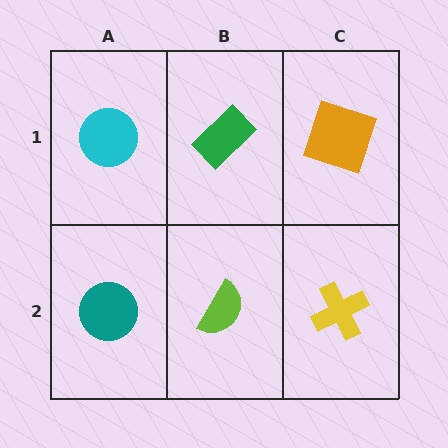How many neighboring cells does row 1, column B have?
3.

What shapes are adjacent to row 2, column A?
A cyan circle (row 1, column A), a lime semicircle (row 2, column B).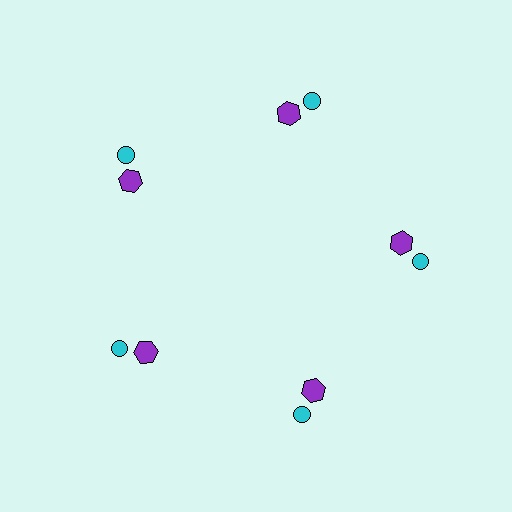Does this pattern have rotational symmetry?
Yes, this pattern has 5-fold rotational symmetry. It looks the same after rotating 72 degrees around the center.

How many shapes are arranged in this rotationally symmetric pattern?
There are 10 shapes, arranged in 5 groups of 2.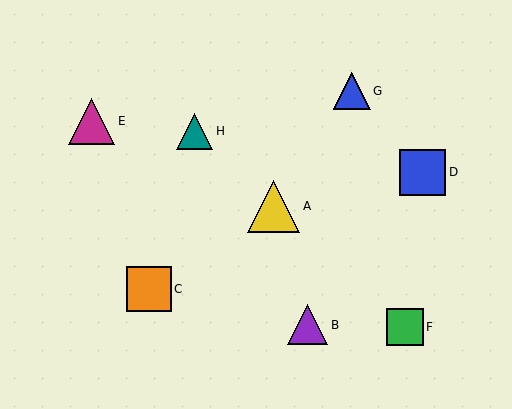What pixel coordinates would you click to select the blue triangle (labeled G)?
Click at (352, 91) to select the blue triangle G.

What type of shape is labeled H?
Shape H is a teal triangle.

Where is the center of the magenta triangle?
The center of the magenta triangle is at (92, 121).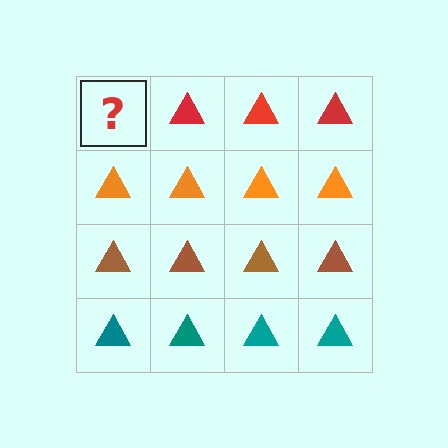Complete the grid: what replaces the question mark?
The question mark should be replaced with a red triangle.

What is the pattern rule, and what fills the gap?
The rule is that each row has a consistent color. The gap should be filled with a red triangle.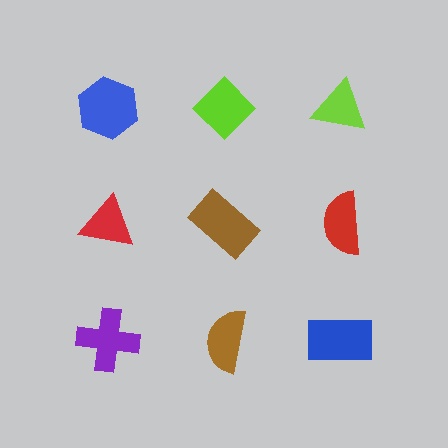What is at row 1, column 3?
A lime triangle.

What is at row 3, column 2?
A brown semicircle.